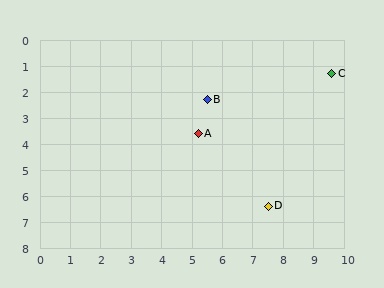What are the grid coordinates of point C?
Point C is at approximately (9.6, 1.3).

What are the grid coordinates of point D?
Point D is at approximately (7.5, 6.4).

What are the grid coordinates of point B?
Point B is at approximately (5.5, 2.3).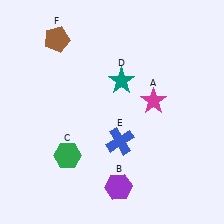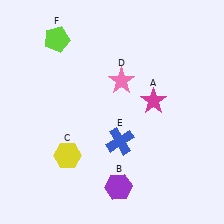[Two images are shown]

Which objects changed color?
C changed from green to yellow. D changed from teal to pink. F changed from brown to lime.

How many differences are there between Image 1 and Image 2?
There are 3 differences between the two images.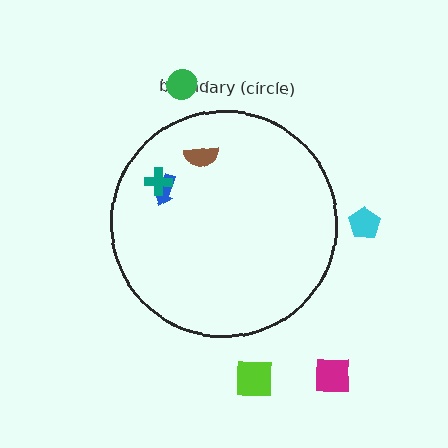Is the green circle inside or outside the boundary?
Outside.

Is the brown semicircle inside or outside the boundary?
Inside.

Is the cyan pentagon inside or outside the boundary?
Outside.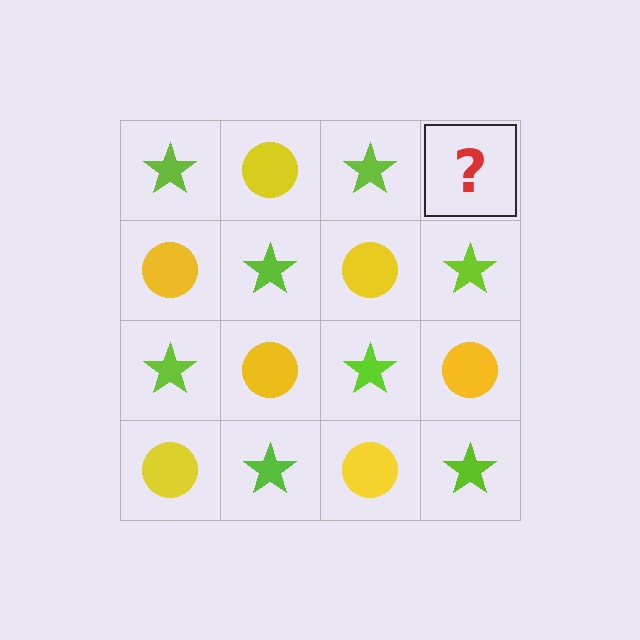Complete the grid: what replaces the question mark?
The question mark should be replaced with a yellow circle.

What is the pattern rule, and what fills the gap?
The rule is that it alternates lime star and yellow circle in a checkerboard pattern. The gap should be filled with a yellow circle.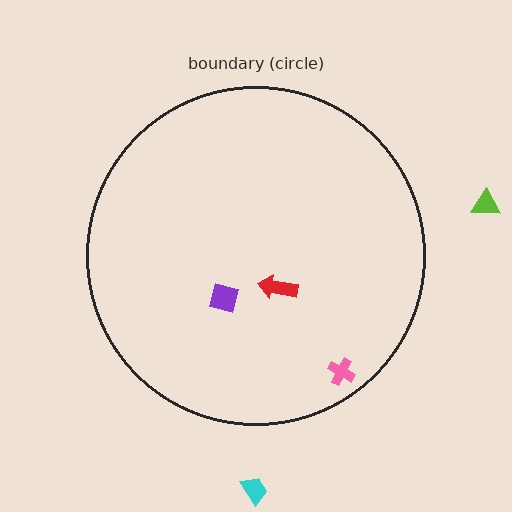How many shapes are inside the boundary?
3 inside, 2 outside.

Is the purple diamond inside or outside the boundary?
Inside.